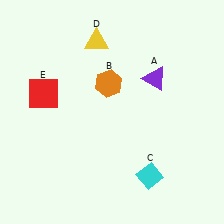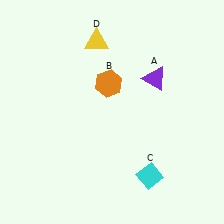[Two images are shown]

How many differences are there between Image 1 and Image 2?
There is 1 difference between the two images.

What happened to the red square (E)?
The red square (E) was removed in Image 2. It was in the top-left area of Image 1.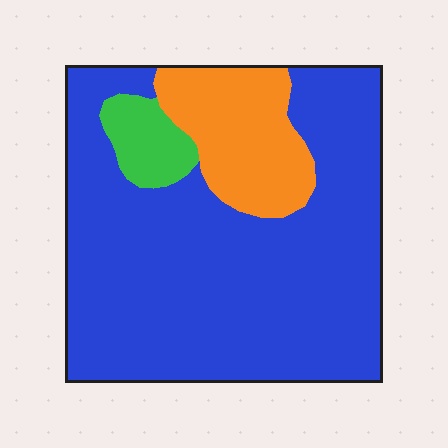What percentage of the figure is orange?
Orange takes up between a sixth and a third of the figure.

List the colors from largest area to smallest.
From largest to smallest: blue, orange, green.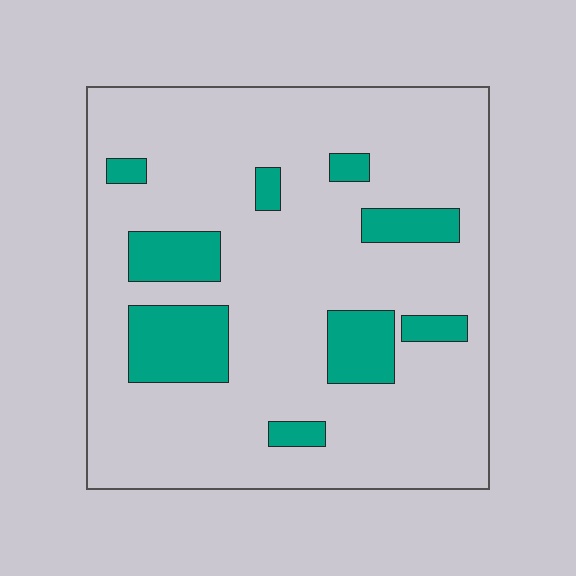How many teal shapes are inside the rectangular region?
9.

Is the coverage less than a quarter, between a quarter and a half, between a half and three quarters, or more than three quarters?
Less than a quarter.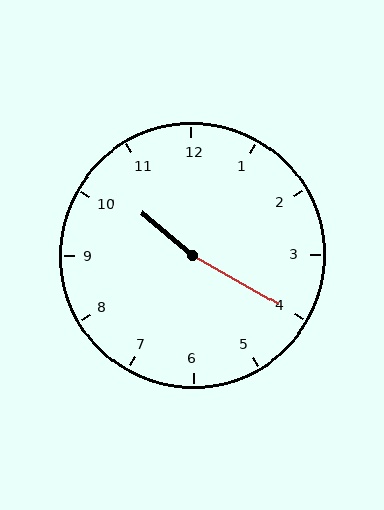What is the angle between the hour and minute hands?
Approximately 170 degrees.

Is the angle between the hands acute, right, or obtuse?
It is obtuse.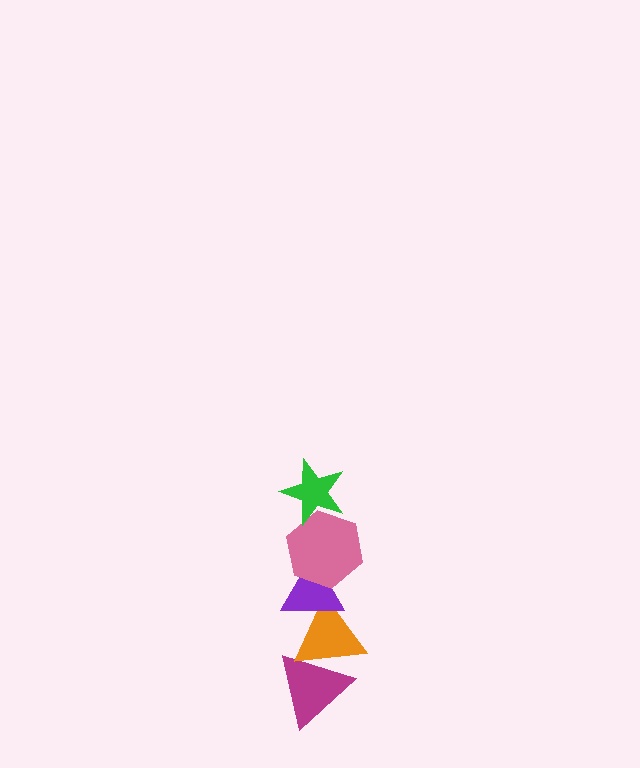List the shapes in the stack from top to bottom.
From top to bottom: the green star, the pink hexagon, the purple triangle, the orange triangle, the magenta triangle.